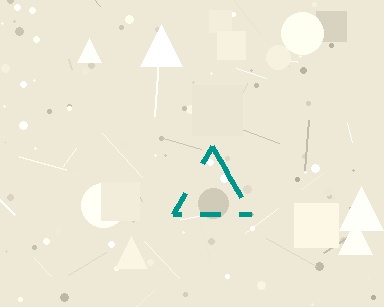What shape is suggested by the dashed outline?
The dashed outline suggests a triangle.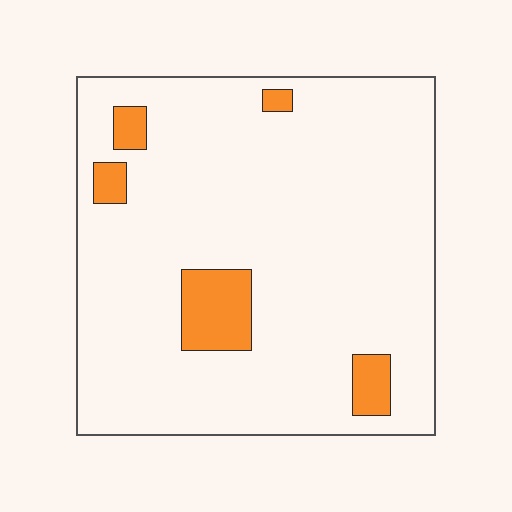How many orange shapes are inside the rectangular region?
5.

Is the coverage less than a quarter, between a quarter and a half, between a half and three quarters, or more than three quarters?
Less than a quarter.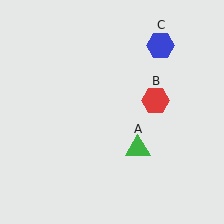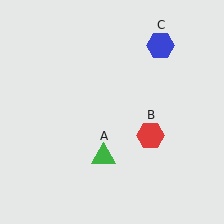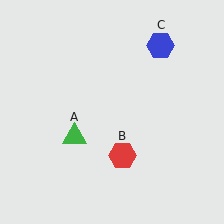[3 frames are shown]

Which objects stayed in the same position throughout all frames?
Blue hexagon (object C) remained stationary.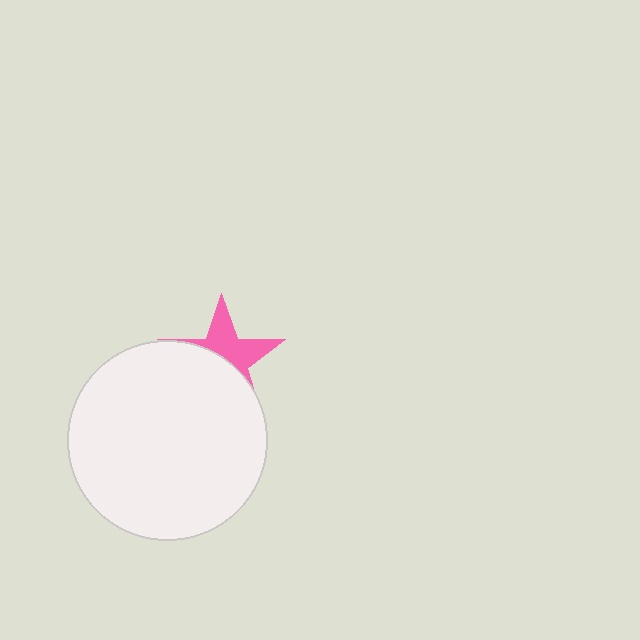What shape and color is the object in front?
The object in front is a white circle.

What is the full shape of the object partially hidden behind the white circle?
The partially hidden object is a pink star.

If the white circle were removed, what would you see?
You would see the complete pink star.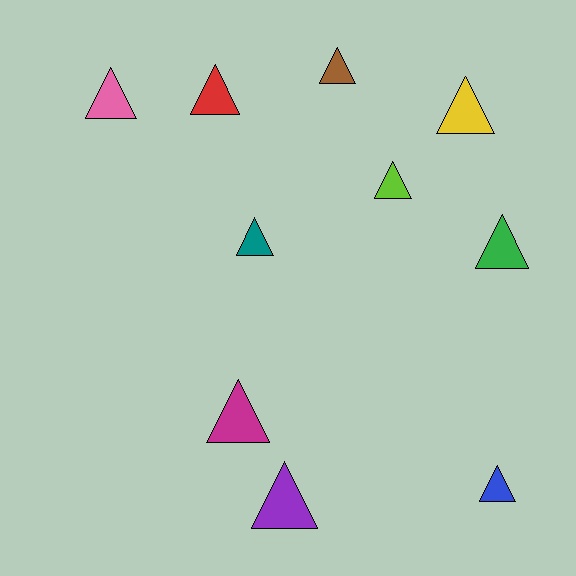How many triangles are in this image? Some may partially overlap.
There are 10 triangles.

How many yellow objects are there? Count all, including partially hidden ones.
There is 1 yellow object.